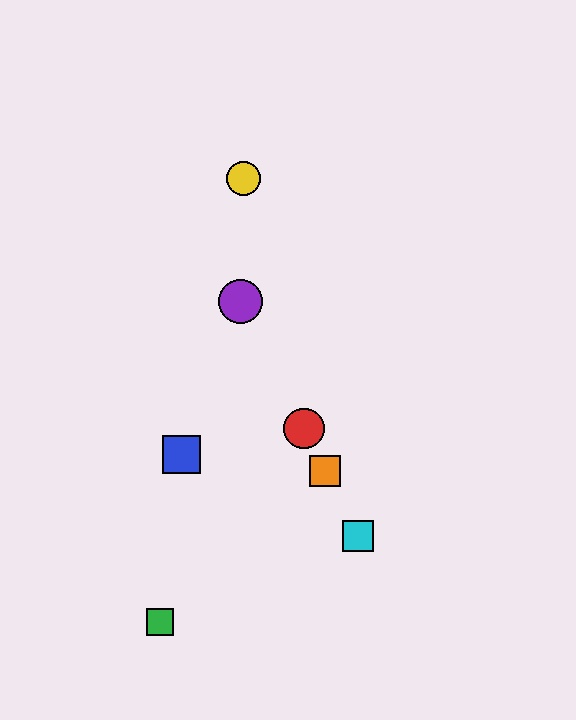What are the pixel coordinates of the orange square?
The orange square is at (325, 471).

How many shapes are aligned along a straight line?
4 shapes (the red circle, the purple circle, the orange square, the cyan square) are aligned along a straight line.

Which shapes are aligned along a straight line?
The red circle, the purple circle, the orange square, the cyan square are aligned along a straight line.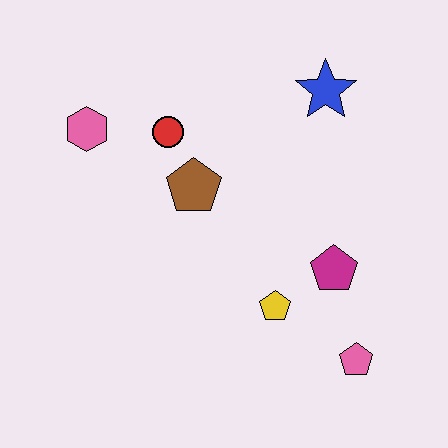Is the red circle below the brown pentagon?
No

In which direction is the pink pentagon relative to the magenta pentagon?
The pink pentagon is below the magenta pentagon.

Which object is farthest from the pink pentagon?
The pink hexagon is farthest from the pink pentagon.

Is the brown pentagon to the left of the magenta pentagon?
Yes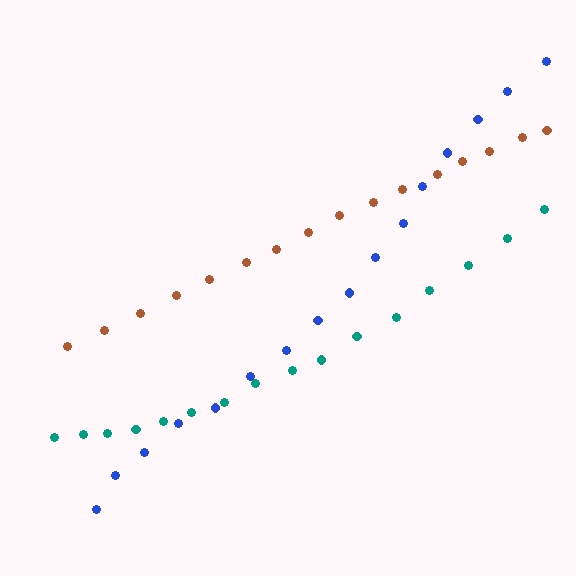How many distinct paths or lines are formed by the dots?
There are 3 distinct paths.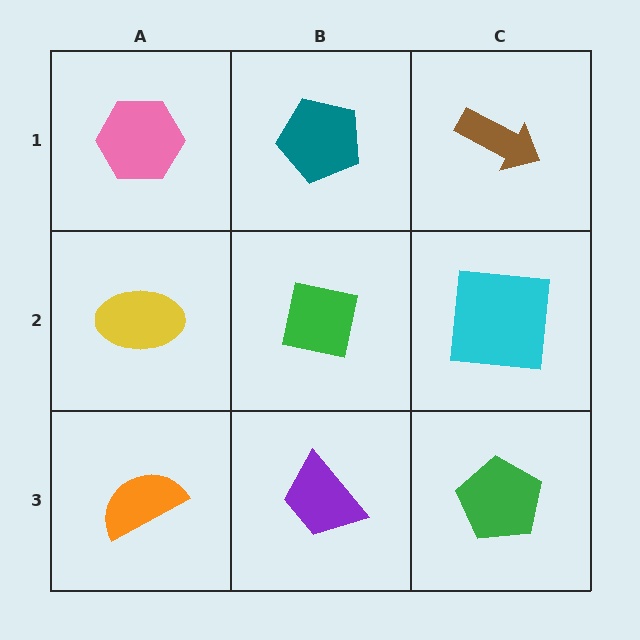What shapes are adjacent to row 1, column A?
A yellow ellipse (row 2, column A), a teal pentagon (row 1, column B).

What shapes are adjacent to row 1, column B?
A green square (row 2, column B), a pink hexagon (row 1, column A), a brown arrow (row 1, column C).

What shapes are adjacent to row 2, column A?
A pink hexagon (row 1, column A), an orange semicircle (row 3, column A), a green square (row 2, column B).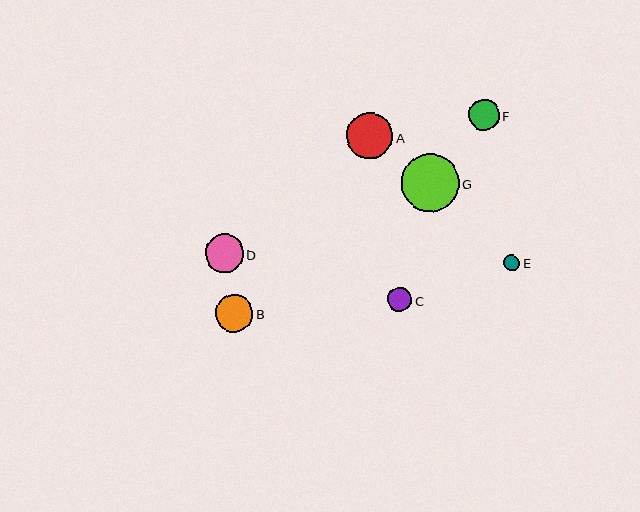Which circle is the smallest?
Circle E is the smallest with a size of approximately 16 pixels.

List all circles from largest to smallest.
From largest to smallest: G, A, D, B, F, C, E.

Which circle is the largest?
Circle G is the largest with a size of approximately 58 pixels.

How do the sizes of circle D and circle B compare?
Circle D and circle B are approximately the same size.